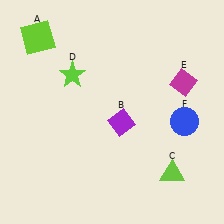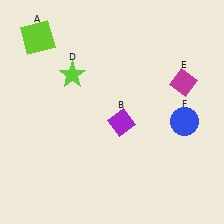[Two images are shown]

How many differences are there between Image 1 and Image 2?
There is 1 difference between the two images.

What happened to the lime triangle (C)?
The lime triangle (C) was removed in Image 2. It was in the bottom-right area of Image 1.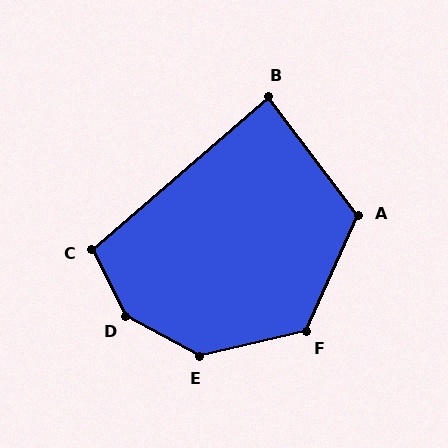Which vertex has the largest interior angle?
D, at approximately 146 degrees.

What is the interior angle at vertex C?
Approximately 104 degrees (obtuse).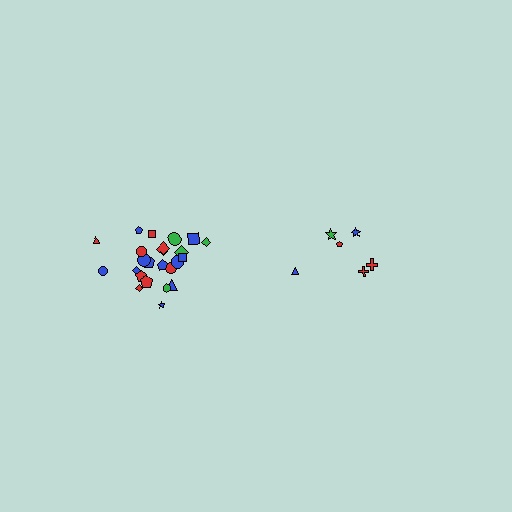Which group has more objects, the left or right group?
The left group.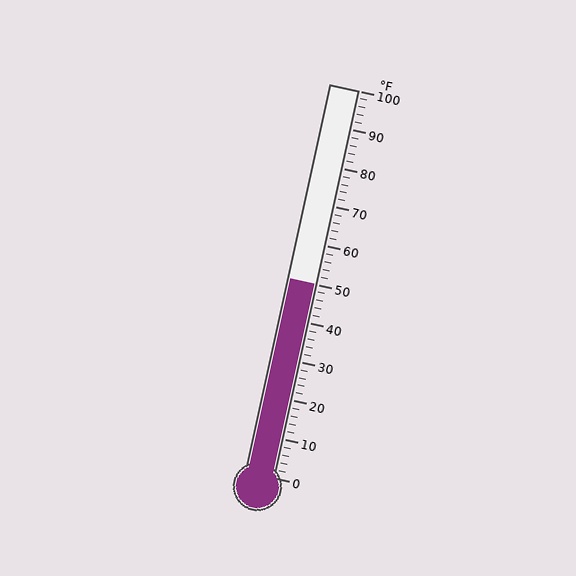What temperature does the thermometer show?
The thermometer shows approximately 50°F.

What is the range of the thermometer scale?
The thermometer scale ranges from 0°F to 100°F.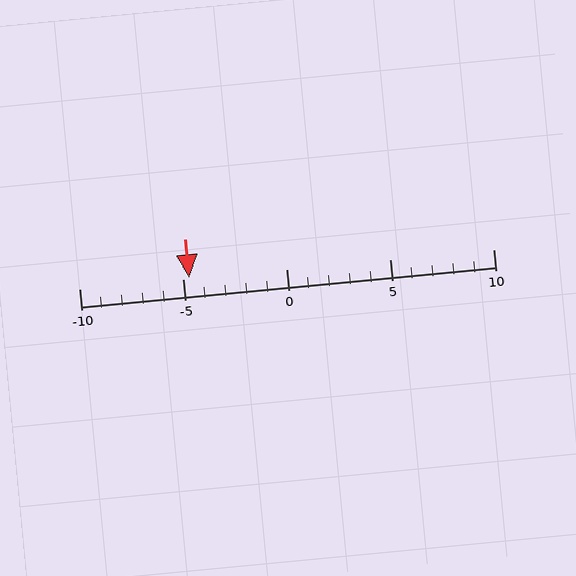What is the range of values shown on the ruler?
The ruler shows values from -10 to 10.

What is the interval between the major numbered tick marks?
The major tick marks are spaced 5 units apart.